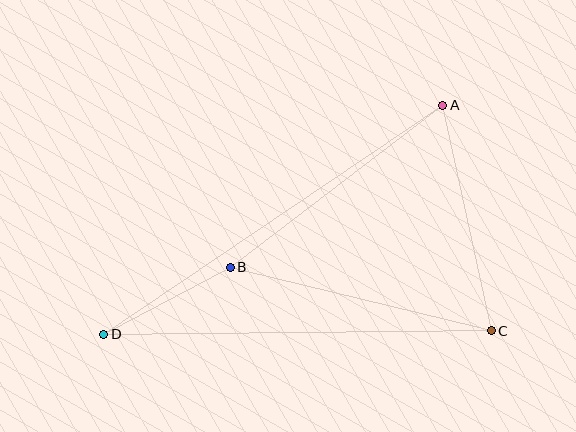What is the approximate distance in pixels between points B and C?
The distance between B and C is approximately 269 pixels.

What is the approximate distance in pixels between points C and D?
The distance between C and D is approximately 388 pixels.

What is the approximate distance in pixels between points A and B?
The distance between A and B is approximately 268 pixels.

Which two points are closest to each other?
Points B and D are closest to each other.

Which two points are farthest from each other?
Points A and D are farthest from each other.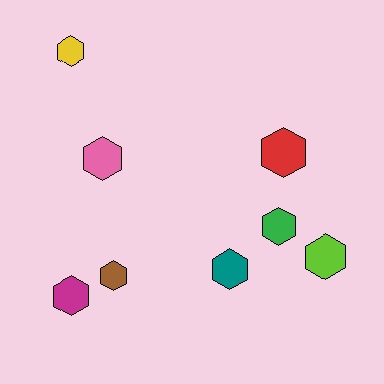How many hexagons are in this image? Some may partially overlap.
There are 8 hexagons.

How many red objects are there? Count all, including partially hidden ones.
There is 1 red object.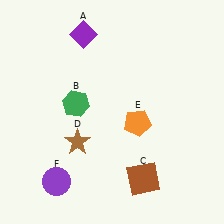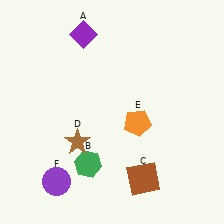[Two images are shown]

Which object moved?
The green hexagon (B) moved down.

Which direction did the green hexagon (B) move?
The green hexagon (B) moved down.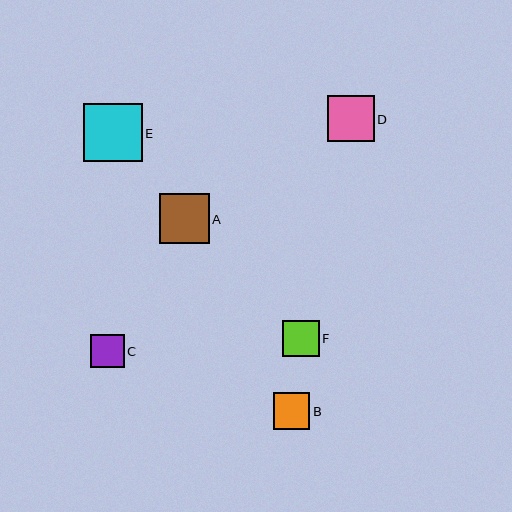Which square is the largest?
Square E is the largest with a size of approximately 59 pixels.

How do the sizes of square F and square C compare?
Square F and square C are approximately the same size.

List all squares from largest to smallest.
From largest to smallest: E, A, D, B, F, C.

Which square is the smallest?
Square C is the smallest with a size of approximately 33 pixels.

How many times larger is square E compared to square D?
Square E is approximately 1.3 times the size of square D.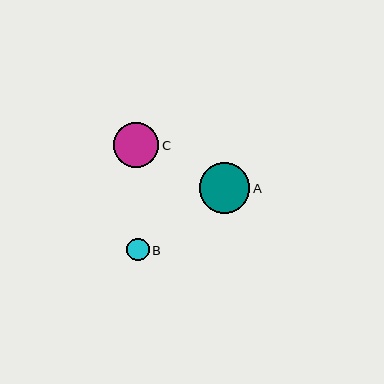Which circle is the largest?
Circle A is the largest with a size of approximately 51 pixels.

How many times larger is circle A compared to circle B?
Circle A is approximately 2.3 times the size of circle B.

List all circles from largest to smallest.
From largest to smallest: A, C, B.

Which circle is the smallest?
Circle B is the smallest with a size of approximately 22 pixels.